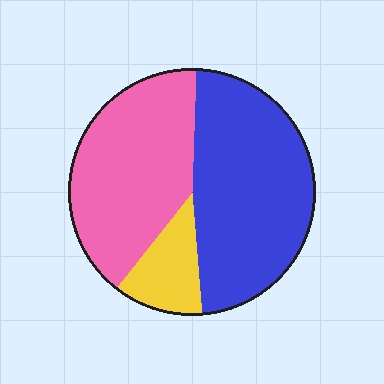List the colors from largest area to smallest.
From largest to smallest: blue, pink, yellow.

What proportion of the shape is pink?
Pink takes up about two fifths (2/5) of the shape.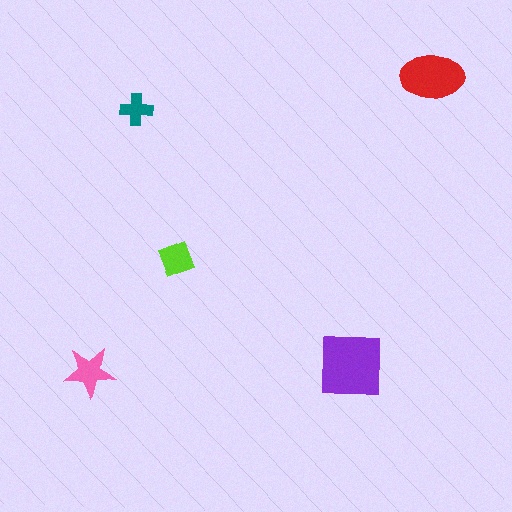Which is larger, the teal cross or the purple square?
The purple square.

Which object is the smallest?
The teal cross.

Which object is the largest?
The purple square.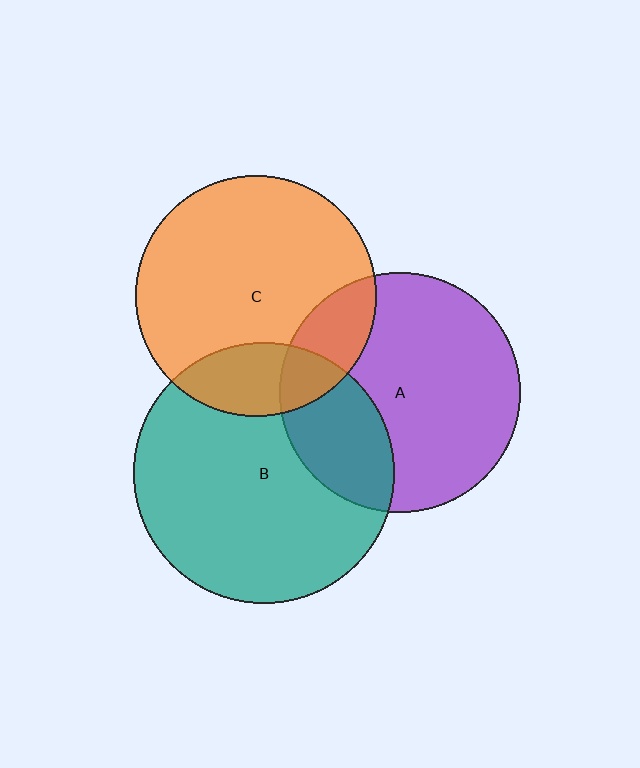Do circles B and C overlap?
Yes.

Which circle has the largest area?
Circle B (teal).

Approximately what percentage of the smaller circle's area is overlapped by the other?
Approximately 20%.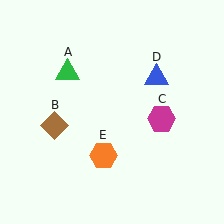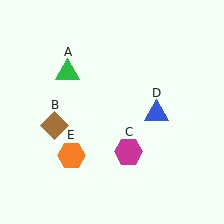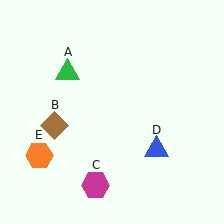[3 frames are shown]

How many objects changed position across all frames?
3 objects changed position: magenta hexagon (object C), blue triangle (object D), orange hexagon (object E).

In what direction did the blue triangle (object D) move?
The blue triangle (object D) moved down.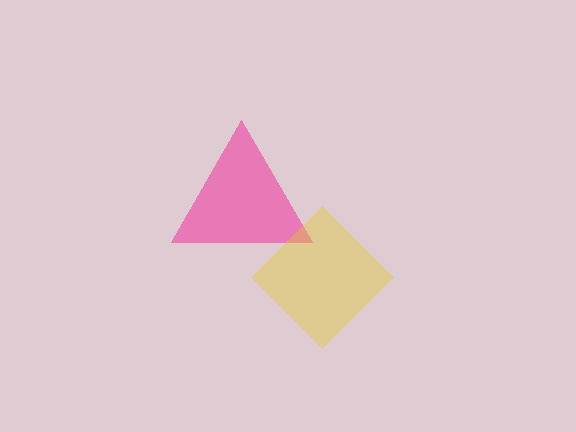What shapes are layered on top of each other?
The layered shapes are: a pink triangle, a yellow diamond.